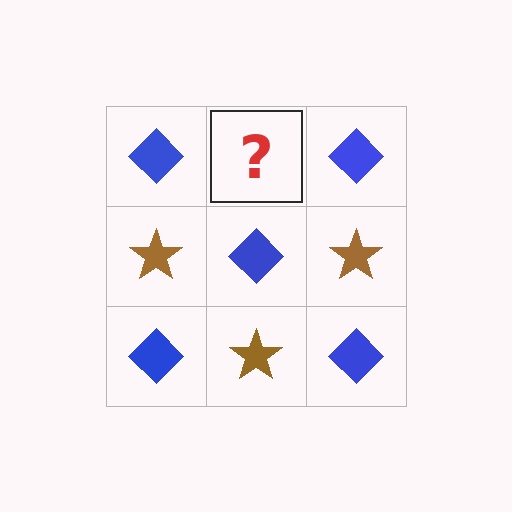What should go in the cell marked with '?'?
The missing cell should contain a brown star.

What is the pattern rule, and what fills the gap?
The rule is that it alternates blue diamond and brown star in a checkerboard pattern. The gap should be filled with a brown star.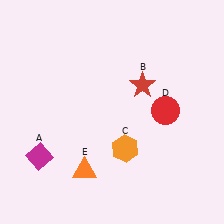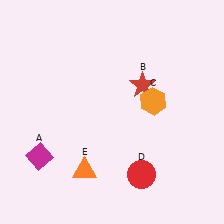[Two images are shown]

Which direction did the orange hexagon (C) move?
The orange hexagon (C) moved up.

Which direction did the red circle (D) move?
The red circle (D) moved down.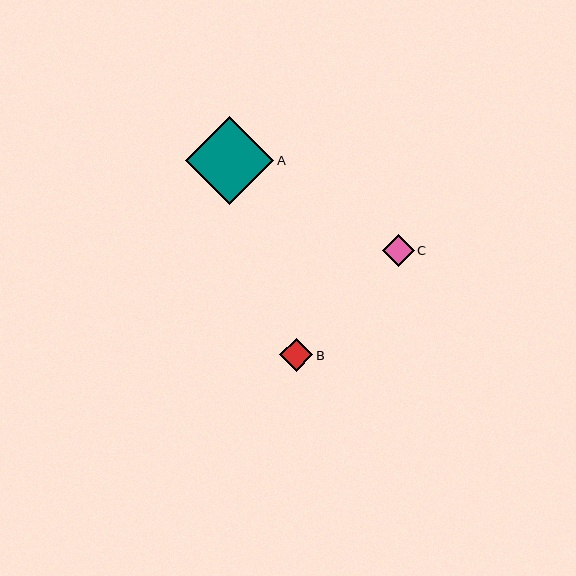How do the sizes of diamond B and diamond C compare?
Diamond B and diamond C are approximately the same size.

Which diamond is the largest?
Diamond A is the largest with a size of approximately 88 pixels.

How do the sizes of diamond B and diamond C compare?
Diamond B and diamond C are approximately the same size.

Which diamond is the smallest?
Diamond C is the smallest with a size of approximately 32 pixels.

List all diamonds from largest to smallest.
From largest to smallest: A, B, C.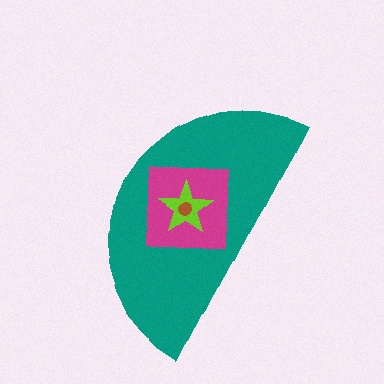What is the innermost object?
The brown circle.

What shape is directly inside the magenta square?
The lime star.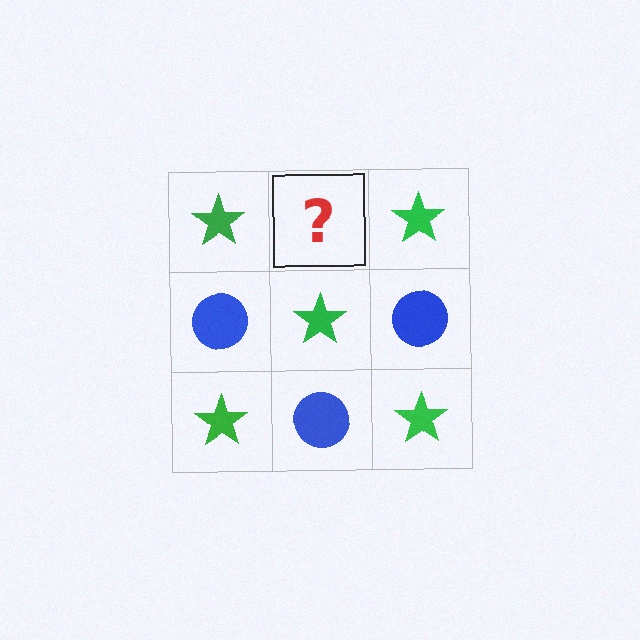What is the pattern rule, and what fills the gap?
The rule is that it alternates green star and blue circle in a checkerboard pattern. The gap should be filled with a blue circle.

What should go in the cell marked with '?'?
The missing cell should contain a blue circle.